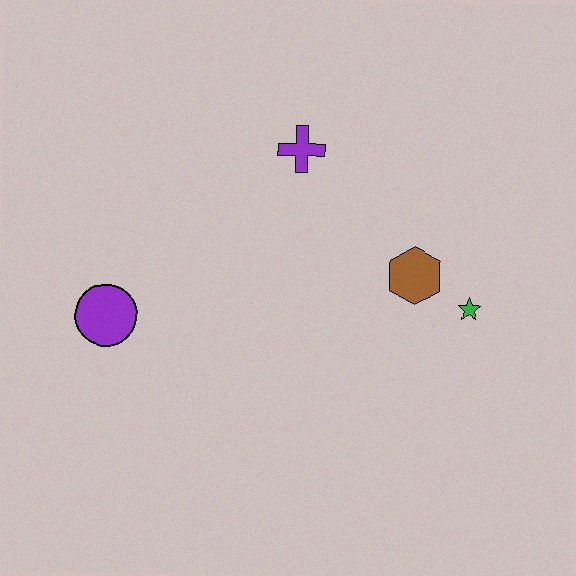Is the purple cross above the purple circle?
Yes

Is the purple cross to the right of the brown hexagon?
No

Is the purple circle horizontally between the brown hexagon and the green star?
No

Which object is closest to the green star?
The brown hexagon is closest to the green star.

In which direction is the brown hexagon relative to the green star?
The brown hexagon is to the left of the green star.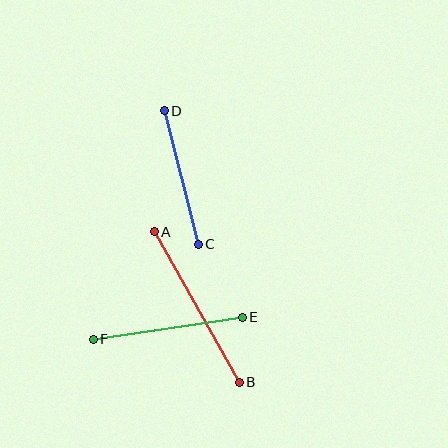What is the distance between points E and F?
The distance is approximately 151 pixels.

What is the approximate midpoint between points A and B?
The midpoint is at approximately (197, 307) pixels.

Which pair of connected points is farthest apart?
Points A and B are farthest apart.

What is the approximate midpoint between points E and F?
The midpoint is at approximately (168, 328) pixels.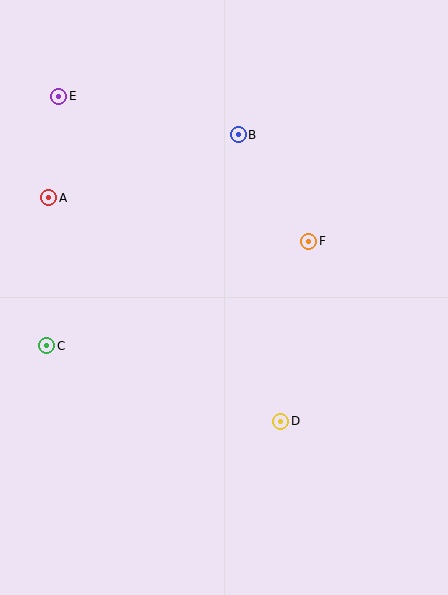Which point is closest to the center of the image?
Point F at (309, 241) is closest to the center.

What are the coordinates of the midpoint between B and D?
The midpoint between B and D is at (259, 278).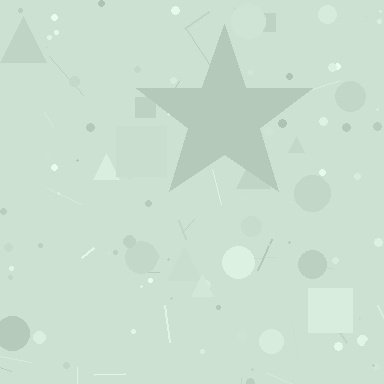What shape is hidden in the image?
A star is hidden in the image.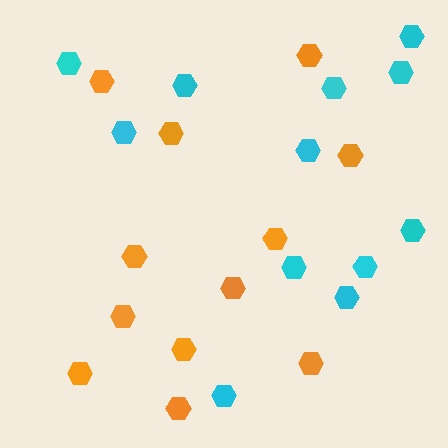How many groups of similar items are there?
There are 2 groups: one group of orange hexagons (12) and one group of cyan hexagons (12).